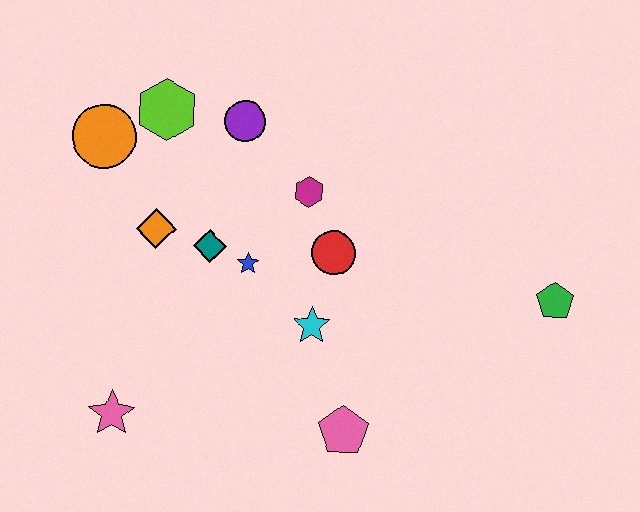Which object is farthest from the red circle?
The pink star is farthest from the red circle.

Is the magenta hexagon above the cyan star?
Yes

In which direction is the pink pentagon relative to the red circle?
The pink pentagon is below the red circle.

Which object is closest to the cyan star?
The red circle is closest to the cyan star.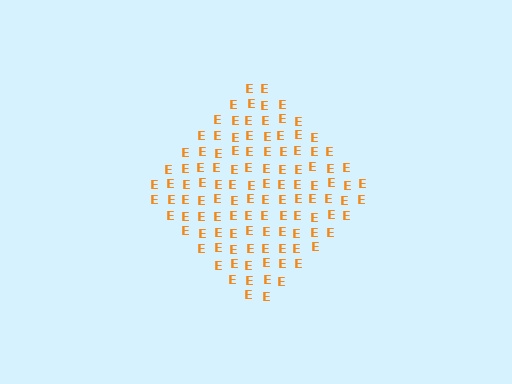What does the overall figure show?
The overall figure shows a diamond.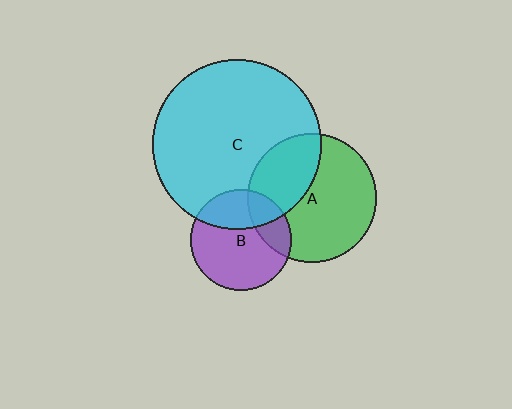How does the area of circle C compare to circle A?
Approximately 1.7 times.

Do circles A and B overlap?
Yes.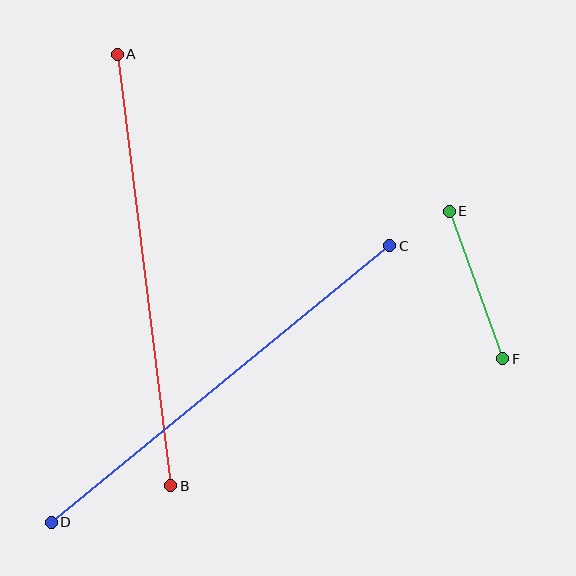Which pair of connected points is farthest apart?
Points C and D are farthest apart.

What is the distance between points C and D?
The distance is approximately 437 pixels.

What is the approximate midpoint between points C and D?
The midpoint is at approximately (220, 384) pixels.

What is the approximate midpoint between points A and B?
The midpoint is at approximately (144, 270) pixels.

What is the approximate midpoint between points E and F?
The midpoint is at approximately (476, 285) pixels.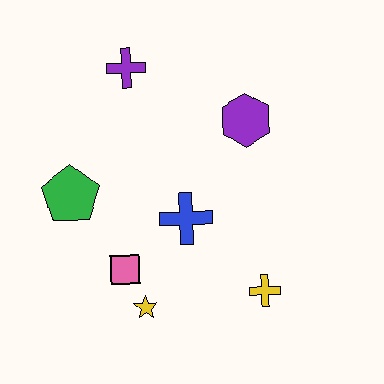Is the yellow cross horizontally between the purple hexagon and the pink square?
No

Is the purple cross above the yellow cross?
Yes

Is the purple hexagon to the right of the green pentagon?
Yes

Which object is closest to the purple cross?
The purple hexagon is closest to the purple cross.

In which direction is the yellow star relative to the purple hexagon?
The yellow star is below the purple hexagon.